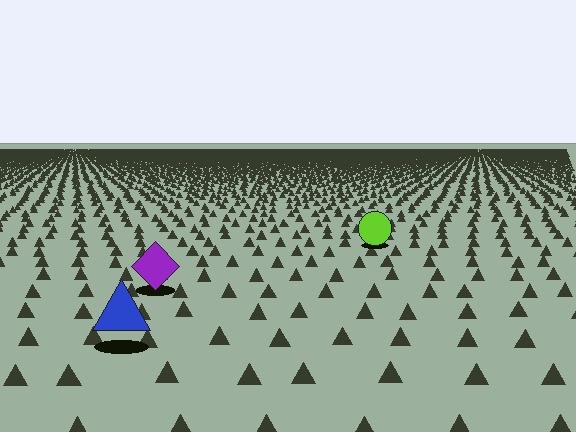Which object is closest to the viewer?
The blue triangle is closest. The texture marks near it are larger and more spread out.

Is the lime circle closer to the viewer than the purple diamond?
No. The purple diamond is closer — you can tell from the texture gradient: the ground texture is coarser near it.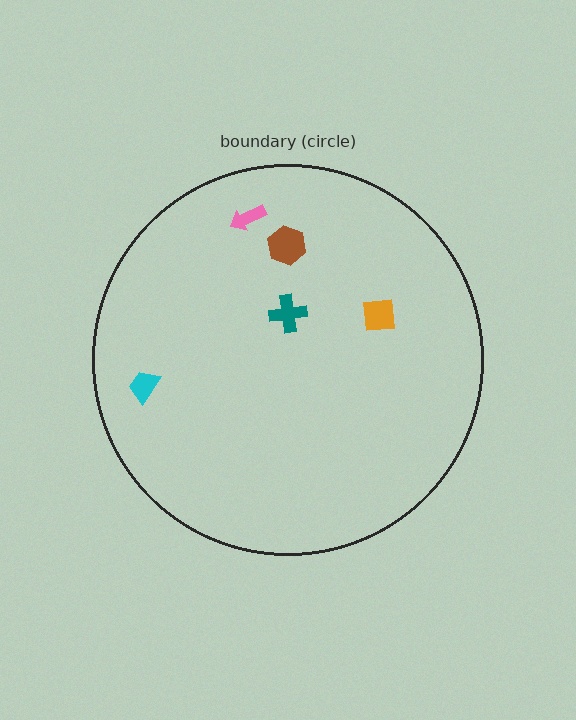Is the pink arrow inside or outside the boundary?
Inside.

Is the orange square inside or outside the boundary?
Inside.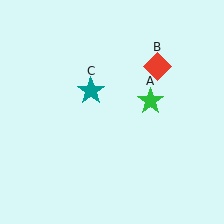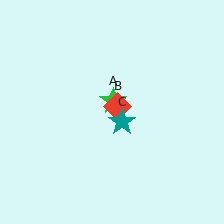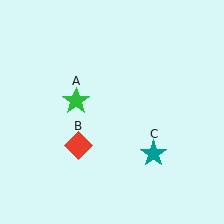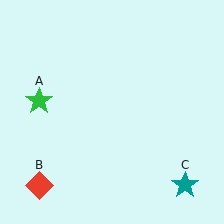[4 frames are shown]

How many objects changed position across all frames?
3 objects changed position: green star (object A), red diamond (object B), teal star (object C).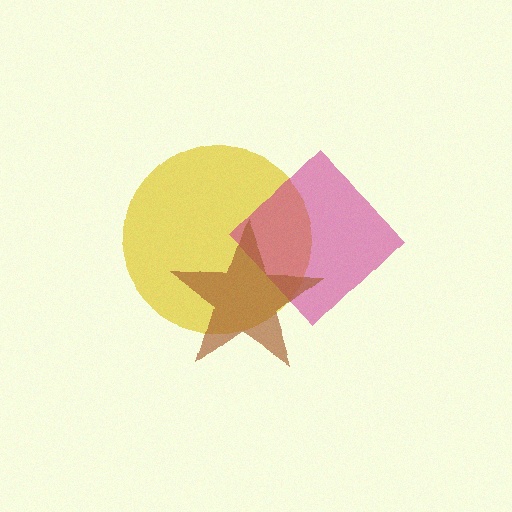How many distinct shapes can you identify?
There are 3 distinct shapes: a yellow circle, a magenta diamond, a brown star.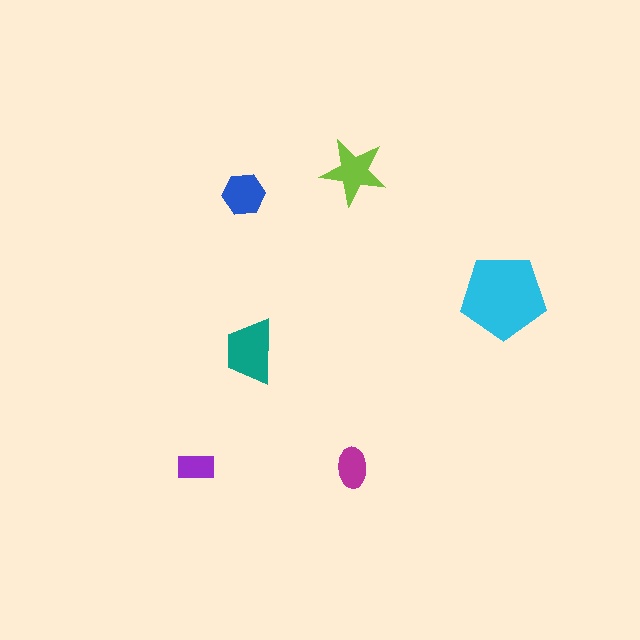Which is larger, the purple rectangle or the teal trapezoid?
The teal trapezoid.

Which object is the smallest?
The purple rectangle.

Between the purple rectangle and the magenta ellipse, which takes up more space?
The magenta ellipse.